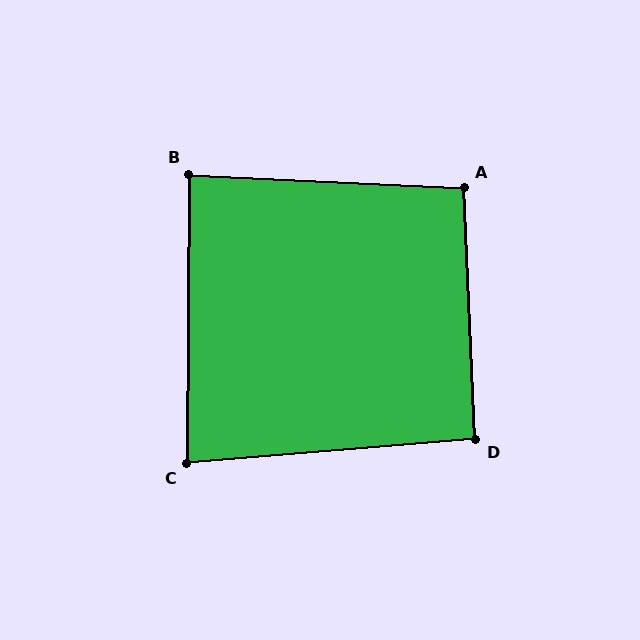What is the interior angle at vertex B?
Approximately 88 degrees (approximately right).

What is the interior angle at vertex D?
Approximately 92 degrees (approximately right).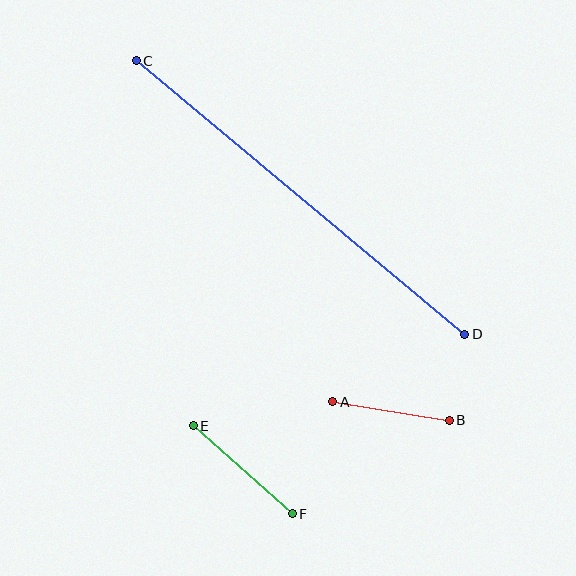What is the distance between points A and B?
The distance is approximately 118 pixels.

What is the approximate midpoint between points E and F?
The midpoint is at approximately (243, 470) pixels.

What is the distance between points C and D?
The distance is approximately 427 pixels.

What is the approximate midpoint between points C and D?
The midpoint is at approximately (300, 197) pixels.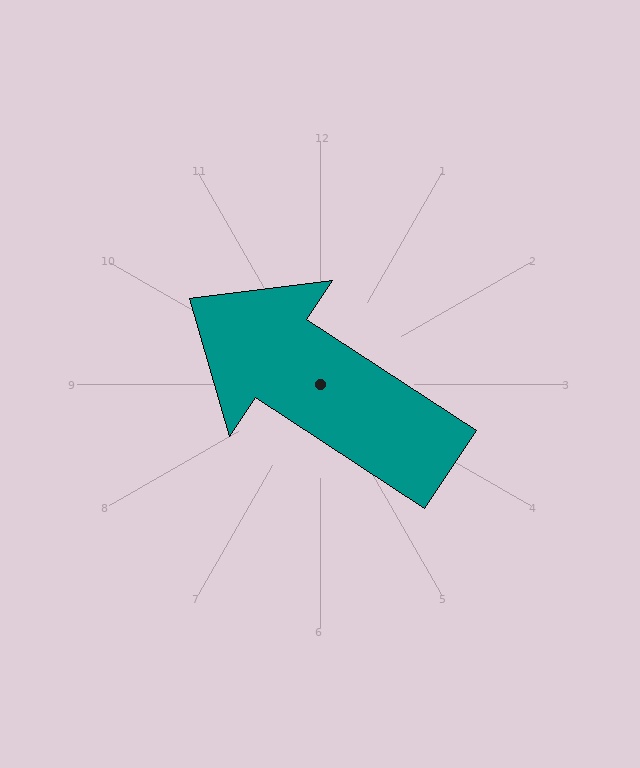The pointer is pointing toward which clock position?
Roughly 10 o'clock.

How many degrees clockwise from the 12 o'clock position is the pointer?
Approximately 303 degrees.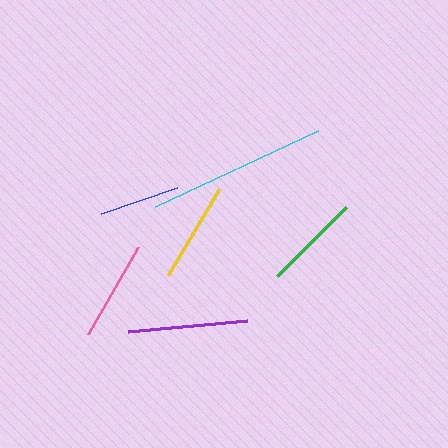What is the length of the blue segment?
The blue segment is approximately 81 pixels long.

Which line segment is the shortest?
The blue line is the shortest at approximately 81 pixels.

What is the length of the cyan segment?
The cyan segment is approximately 180 pixels long.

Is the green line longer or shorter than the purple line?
The purple line is longer than the green line.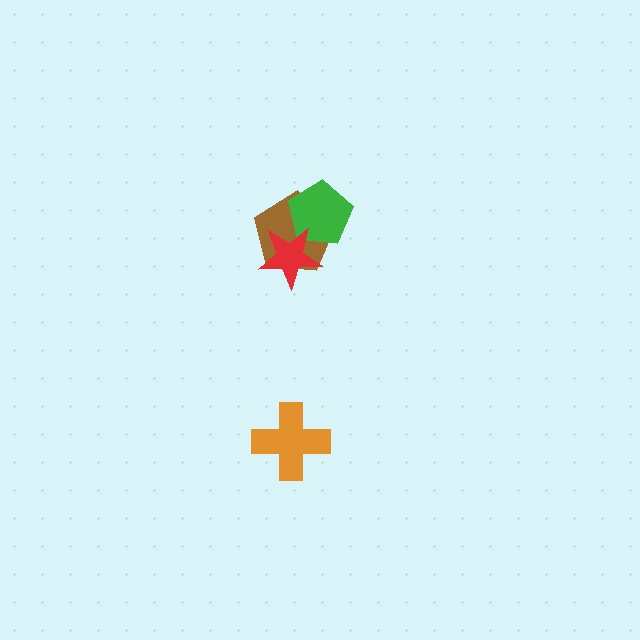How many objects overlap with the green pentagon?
2 objects overlap with the green pentagon.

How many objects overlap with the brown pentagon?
2 objects overlap with the brown pentagon.